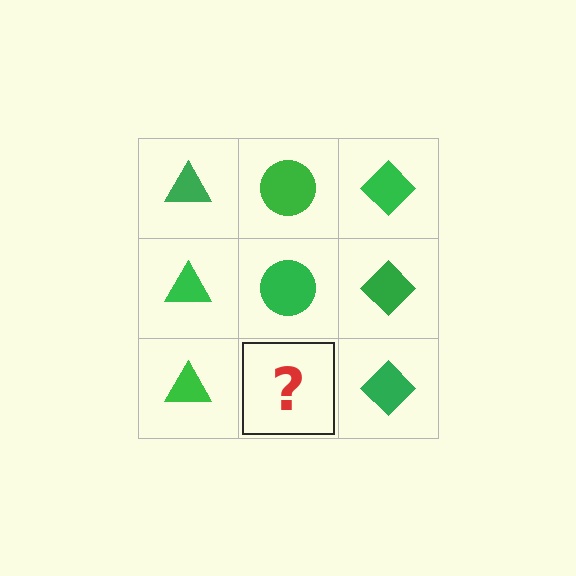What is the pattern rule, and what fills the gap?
The rule is that each column has a consistent shape. The gap should be filled with a green circle.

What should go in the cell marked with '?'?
The missing cell should contain a green circle.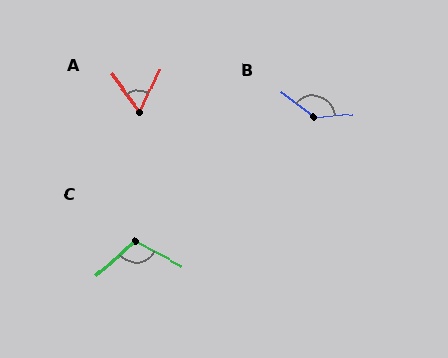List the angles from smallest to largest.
A (62°), C (110°), B (137°).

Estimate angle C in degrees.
Approximately 110 degrees.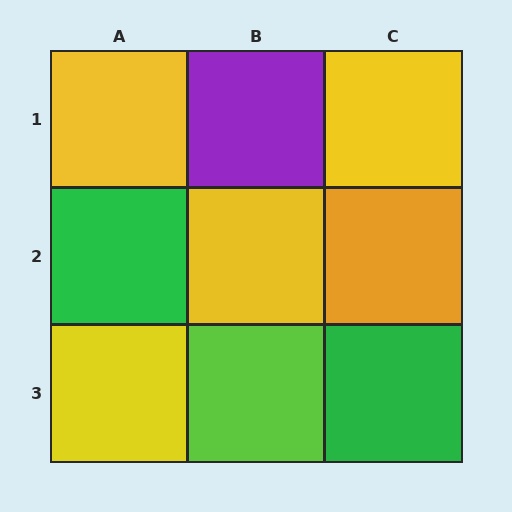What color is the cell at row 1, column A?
Yellow.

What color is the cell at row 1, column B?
Purple.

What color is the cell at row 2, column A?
Green.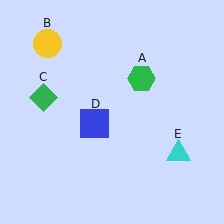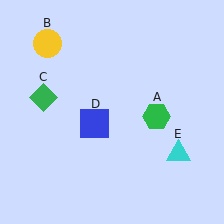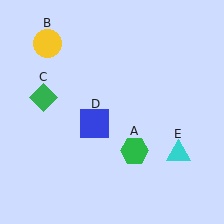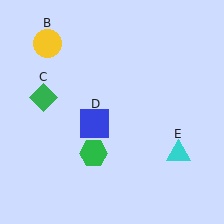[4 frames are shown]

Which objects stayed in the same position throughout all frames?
Yellow circle (object B) and green diamond (object C) and blue square (object D) and cyan triangle (object E) remained stationary.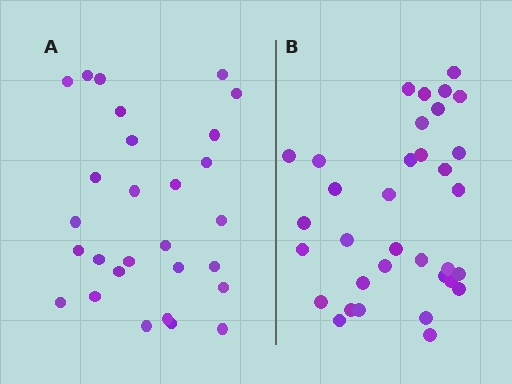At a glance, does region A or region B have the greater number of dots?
Region B (the right region) has more dots.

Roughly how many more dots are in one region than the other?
Region B has about 6 more dots than region A.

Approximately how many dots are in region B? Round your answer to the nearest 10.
About 30 dots. (The exact count is 34, which rounds to 30.)